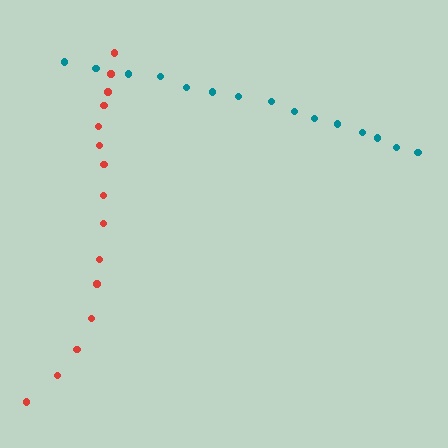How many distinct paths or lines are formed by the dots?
There are 2 distinct paths.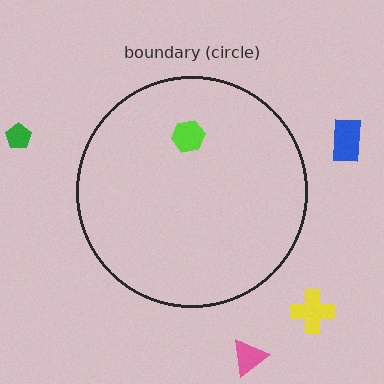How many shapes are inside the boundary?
1 inside, 4 outside.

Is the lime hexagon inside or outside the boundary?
Inside.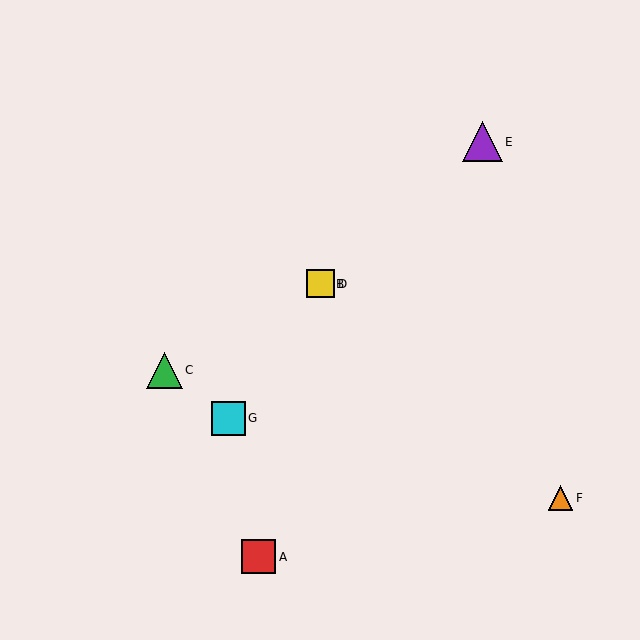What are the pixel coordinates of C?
Object C is at (164, 370).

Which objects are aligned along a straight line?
Objects B, C, D are aligned along a straight line.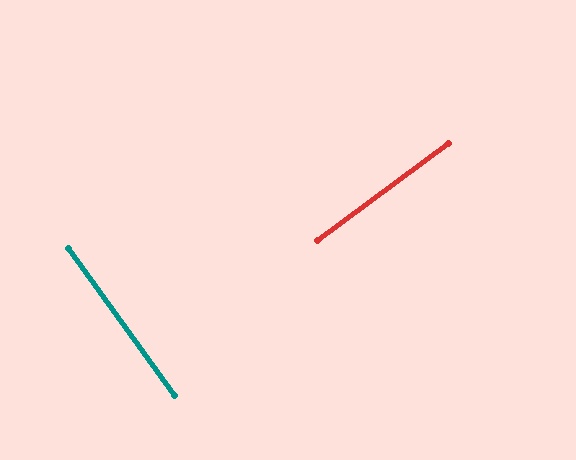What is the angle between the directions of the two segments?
Approximately 89 degrees.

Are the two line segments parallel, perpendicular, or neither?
Perpendicular — they meet at approximately 89°.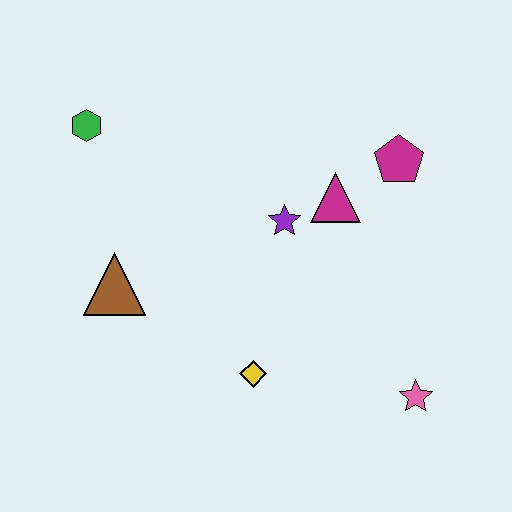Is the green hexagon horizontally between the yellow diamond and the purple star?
No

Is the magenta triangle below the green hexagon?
Yes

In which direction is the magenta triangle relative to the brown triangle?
The magenta triangle is to the right of the brown triangle.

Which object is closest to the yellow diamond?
The purple star is closest to the yellow diamond.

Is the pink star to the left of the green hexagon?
No